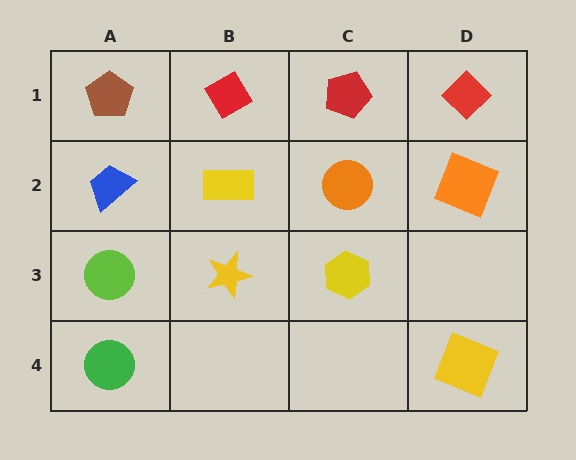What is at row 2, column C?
An orange circle.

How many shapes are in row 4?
2 shapes.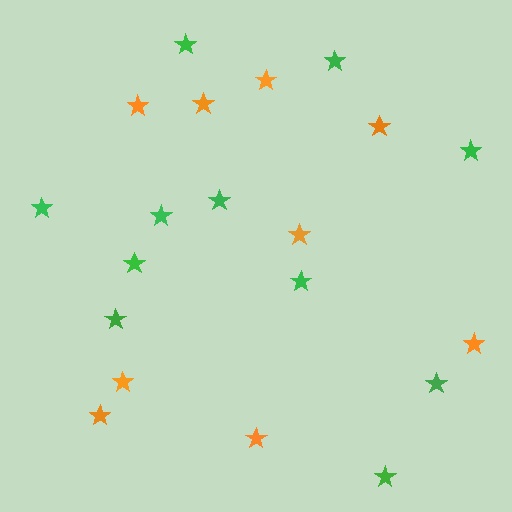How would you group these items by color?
There are 2 groups: one group of green stars (11) and one group of orange stars (9).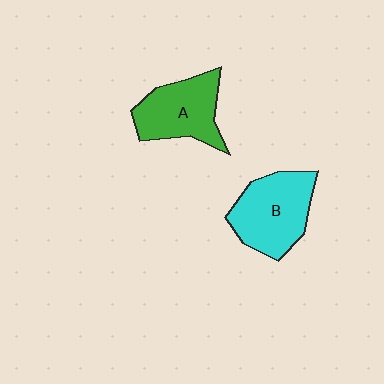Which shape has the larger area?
Shape B (cyan).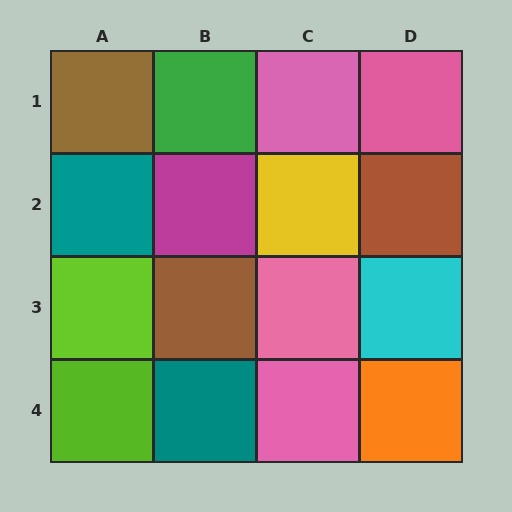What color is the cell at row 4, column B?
Teal.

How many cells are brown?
3 cells are brown.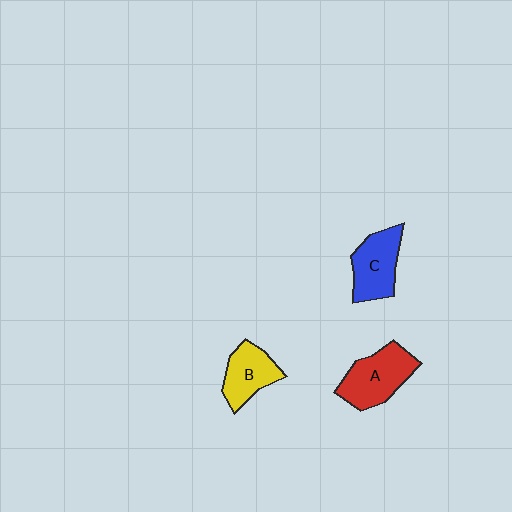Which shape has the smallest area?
Shape B (yellow).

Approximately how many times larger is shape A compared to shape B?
Approximately 1.3 times.